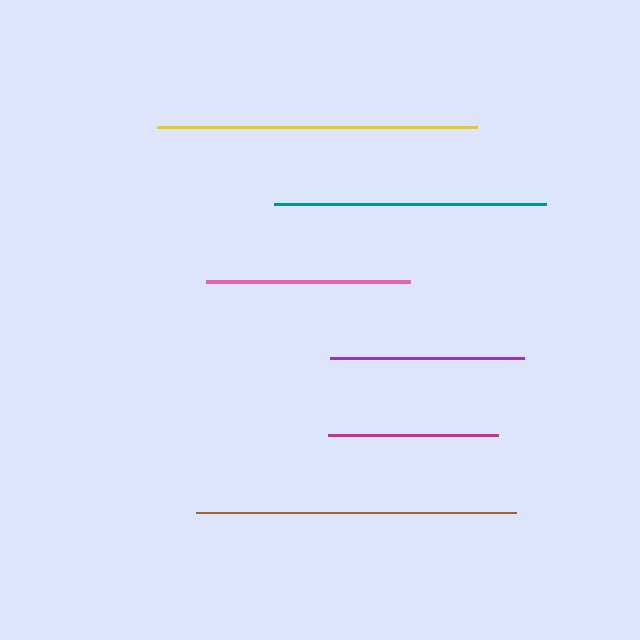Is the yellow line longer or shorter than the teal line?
The yellow line is longer than the teal line.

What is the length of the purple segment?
The purple segment is approximately 194 pixels long.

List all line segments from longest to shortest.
From longest to shortest: yellow, brown, teal, pink, purple, magenta.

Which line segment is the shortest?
The magenta line is the shortest at approximately 170 pixels.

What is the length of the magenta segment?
The magenta segment is approximately 170 pixels long.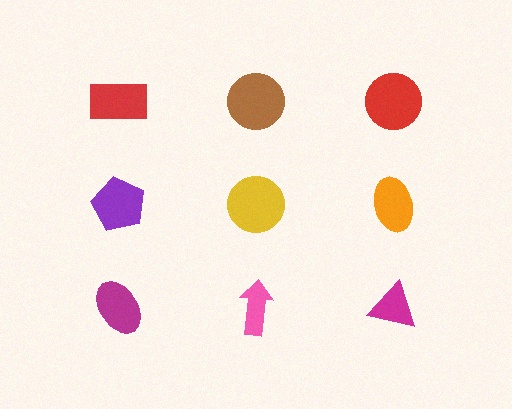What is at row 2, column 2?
A yellow circle.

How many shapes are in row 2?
3 shapes.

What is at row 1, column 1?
A red rectangle.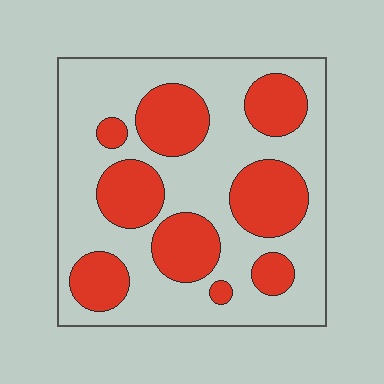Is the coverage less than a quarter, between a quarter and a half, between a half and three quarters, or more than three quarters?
Between a quarter and a half.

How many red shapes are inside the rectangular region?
9.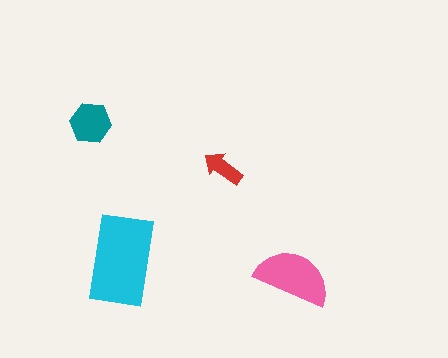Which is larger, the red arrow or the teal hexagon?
The teal hexagon.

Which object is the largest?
The cyan rectangle.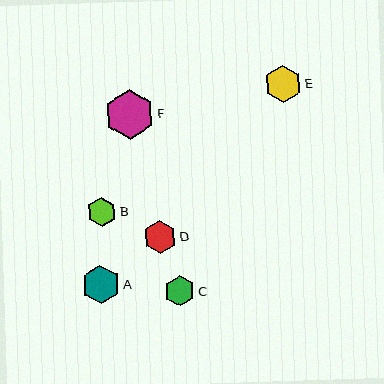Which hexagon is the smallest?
Hexagon B is the smallest with a size of approximately 29 pixels.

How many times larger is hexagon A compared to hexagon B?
Hexagon A is approximately 1.3 times the size of hexagon B.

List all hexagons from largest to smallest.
From largest to smallest: F, A, E, D, C, B.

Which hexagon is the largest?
Hexagon F is the largest with a size of approximately 50 pixels.